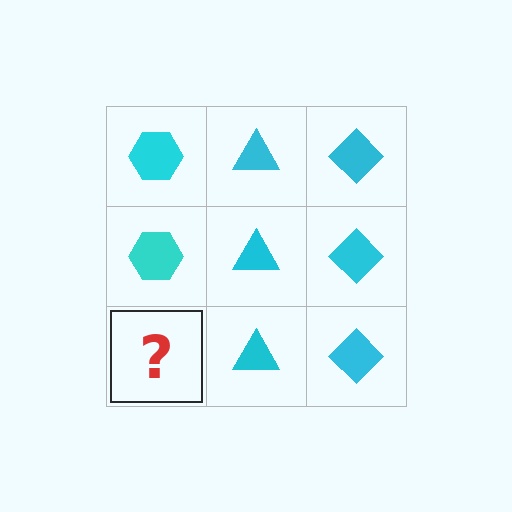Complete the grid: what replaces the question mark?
The question mark should be replaced with a cyan hexagon.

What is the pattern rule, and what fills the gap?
The rule is that each column has a consistent shape. The gap should be filled with a cyan hexagon.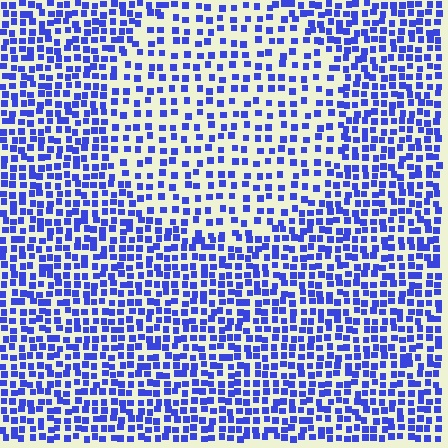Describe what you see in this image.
The image contains small blue elements arranged at two different densities. A circle-shaped region is visible where the elements are less densely packed than the surrounding area.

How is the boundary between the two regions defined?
The boundary is defined by a change in element density (approximately 1.8x ratio). All elements are the same color, size, and shape.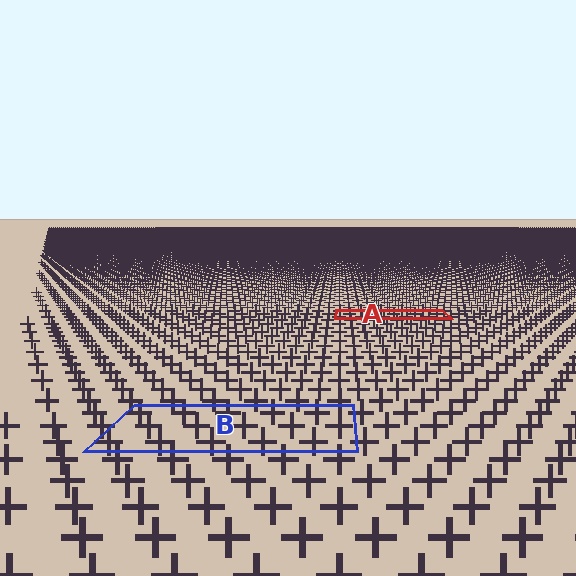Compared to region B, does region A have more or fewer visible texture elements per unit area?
Region A has more texture elements per unit area — they are packed more densely because it is farther away.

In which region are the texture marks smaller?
The texture marks are smaller in region A, because it is farther away.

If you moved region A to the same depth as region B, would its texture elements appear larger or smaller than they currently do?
They would appear larger. At a closer depth, the same texture elements are projected at a bigger on-screen size.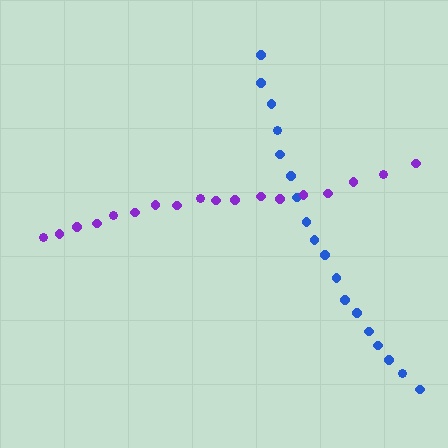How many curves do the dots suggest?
There are 2 distinct paths.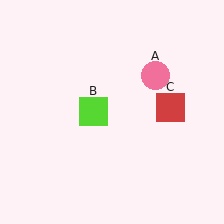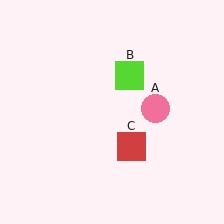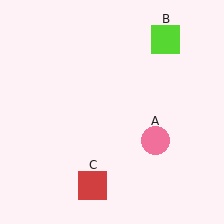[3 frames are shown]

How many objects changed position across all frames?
3 objects changed position: pink circle (object A), lime square (object B), red square (object C).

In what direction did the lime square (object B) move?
The lime square (object B) moved up and to the right.